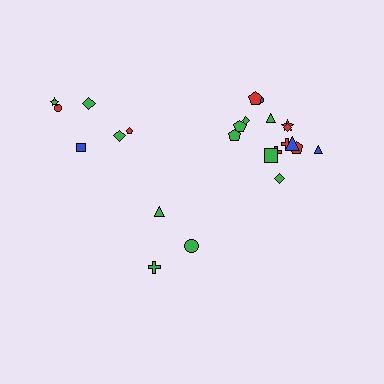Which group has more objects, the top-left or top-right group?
The top-right group.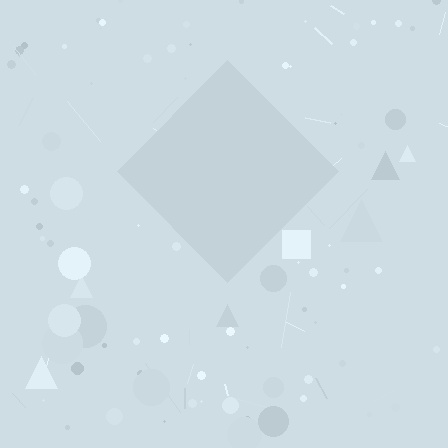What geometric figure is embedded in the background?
A diamond is embedded in the background.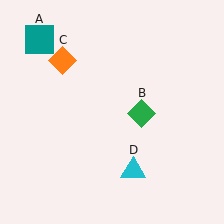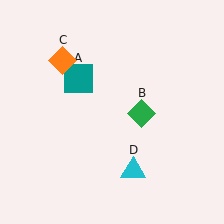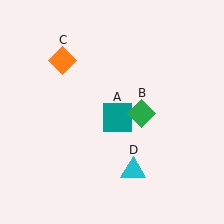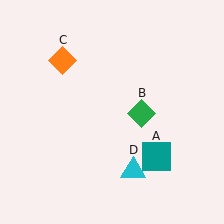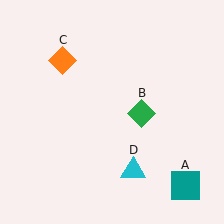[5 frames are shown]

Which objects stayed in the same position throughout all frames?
Green diamond (object B) and orange diamond (object C) and cyan triangle (object D) remained stationary.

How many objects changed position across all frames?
1 object changed position: teal square (object A).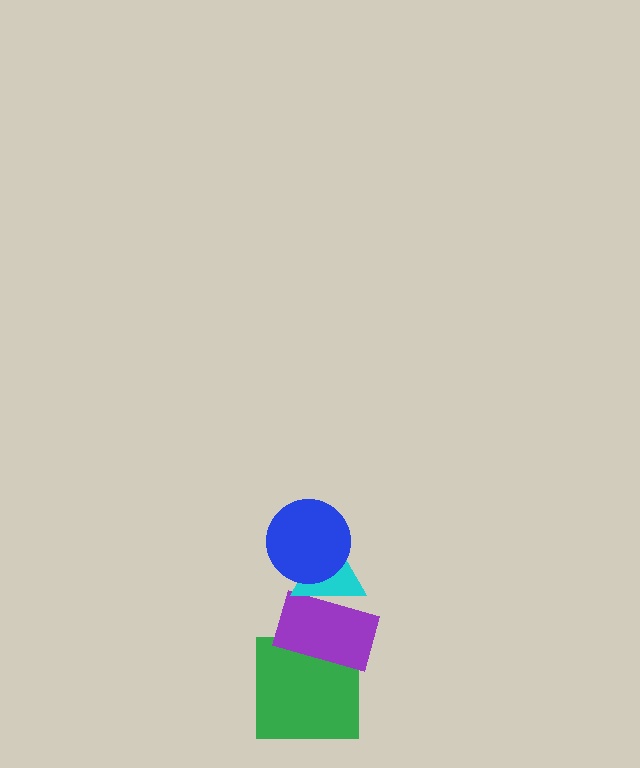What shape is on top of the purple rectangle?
The cyan triangle is on top of the purple rectangle.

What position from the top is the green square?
The green square is 4th from the top.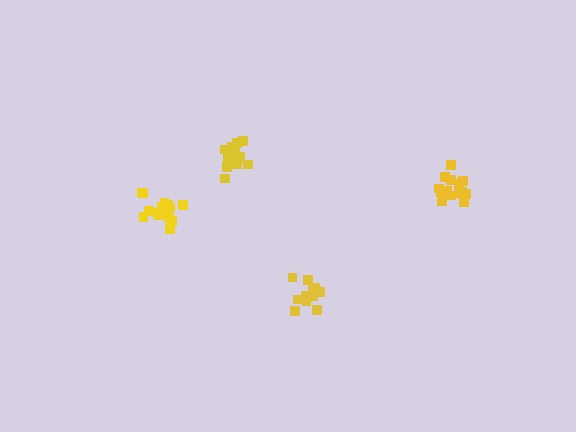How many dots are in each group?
Group 1: 15 dots, Group 2: 17 dots, Group 3: 15 dots, Group 4: 15 dots (62 total).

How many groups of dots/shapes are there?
There are 4 groups.